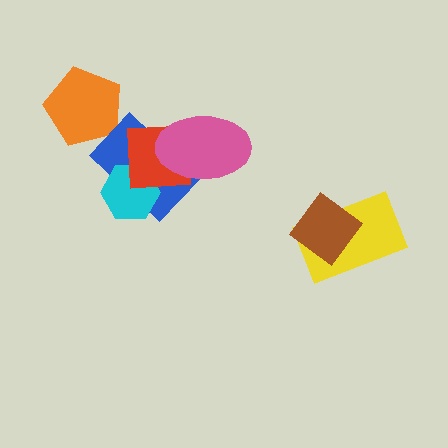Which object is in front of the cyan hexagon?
The red square is in front of the cyan hexagon.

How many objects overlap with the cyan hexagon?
2 objects overlap with the cyan hexagon.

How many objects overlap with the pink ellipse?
2 objects overlap with the pink ellipse.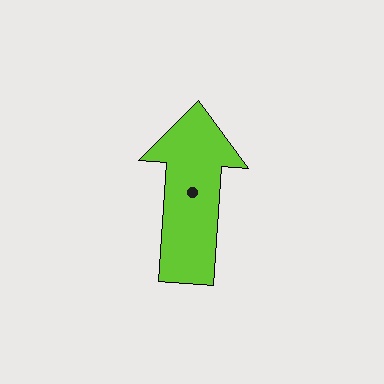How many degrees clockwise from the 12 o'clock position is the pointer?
Approximately 4 degrees.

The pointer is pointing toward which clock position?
Roughly 12 o'clock.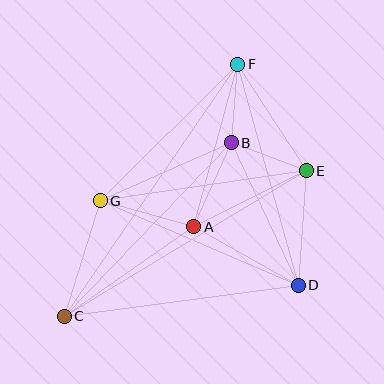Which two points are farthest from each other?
Points C and F are farthest from each other.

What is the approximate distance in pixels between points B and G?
The distance between B and G is approximately 143 pixels.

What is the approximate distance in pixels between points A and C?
The distance between A and C is approximately 157 pixels.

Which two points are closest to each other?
Points B and F are closest to each other.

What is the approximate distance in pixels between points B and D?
The distance between B and D is approximately 157 pixels.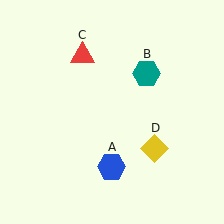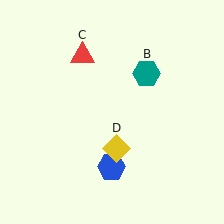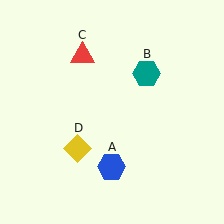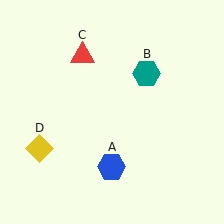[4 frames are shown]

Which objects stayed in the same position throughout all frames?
Blue hexagon (object A) and teal hexagon (object B) and red triangle (object C) remained stationary.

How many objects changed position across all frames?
1 object changed position: yellow diamond (object D).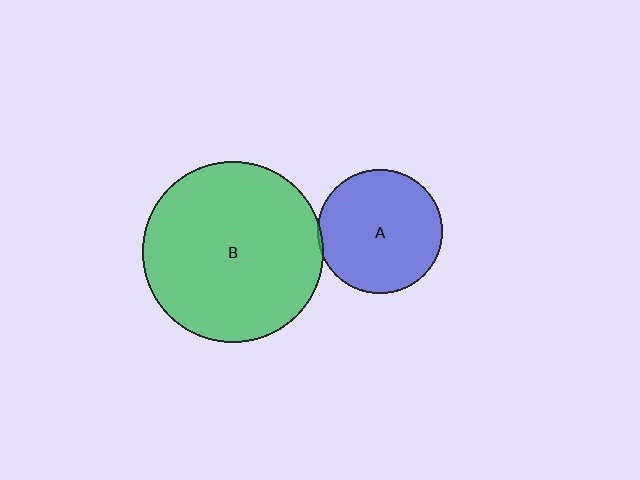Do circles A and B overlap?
Yes.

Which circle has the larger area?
Circle B (green).